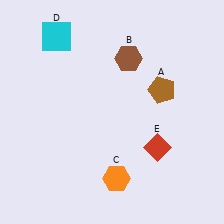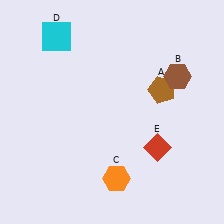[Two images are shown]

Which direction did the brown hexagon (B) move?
The brown hexagon (B) moved right.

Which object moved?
The brown hexagon (B) moved right.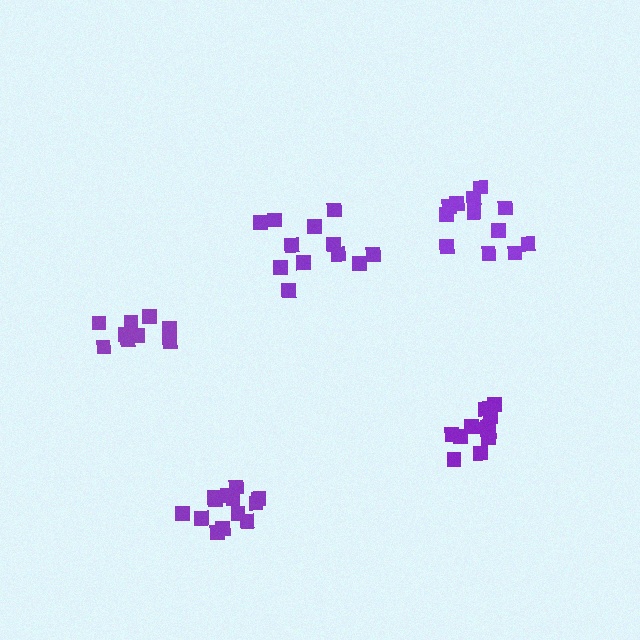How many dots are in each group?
Group 1: 13 dots, Group 2: 13 dots, Group 3: 12 dots, Group 4: 9 dots, Group 5: 12 dots (59 total).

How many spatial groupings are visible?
There are 5 spatial groupings.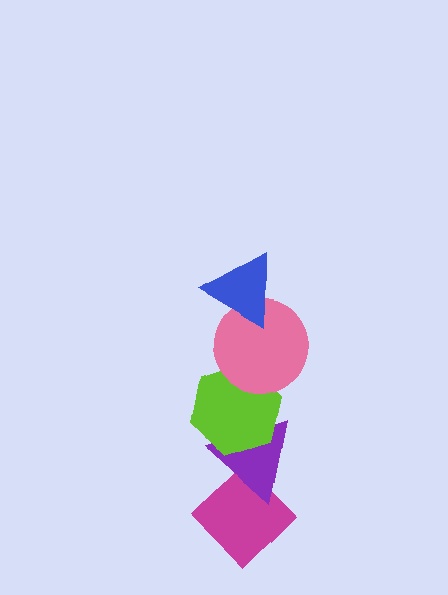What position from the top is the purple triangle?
The purple triangle is 4th from the top.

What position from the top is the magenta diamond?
The magenta diamond is 5th from the top.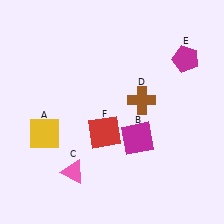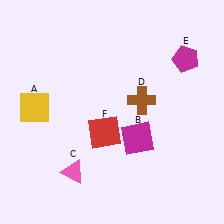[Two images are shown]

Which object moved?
The yellow square (A) moved up.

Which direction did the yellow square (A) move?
The yellow square (A) moved up.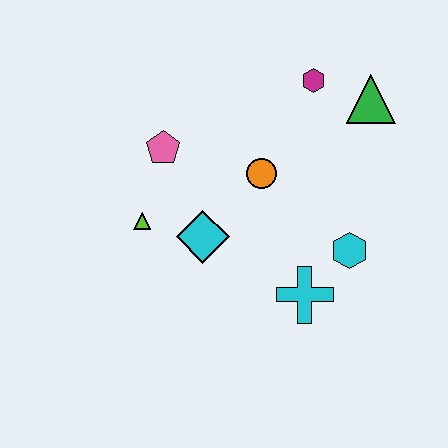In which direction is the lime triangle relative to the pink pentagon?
The lime triangle is below the pink pentagon.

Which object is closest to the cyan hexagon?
The cyan cross is closest to the cyan hexagon.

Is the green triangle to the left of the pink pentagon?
No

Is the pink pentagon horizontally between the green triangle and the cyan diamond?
No